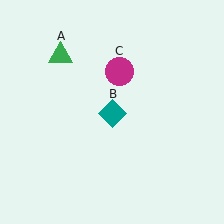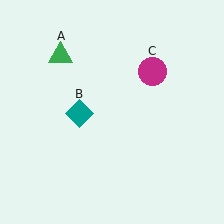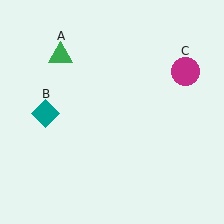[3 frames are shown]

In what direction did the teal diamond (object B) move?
The teal diamond (object B) moved left.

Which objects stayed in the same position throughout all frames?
Green triangle (object A) remained stationary.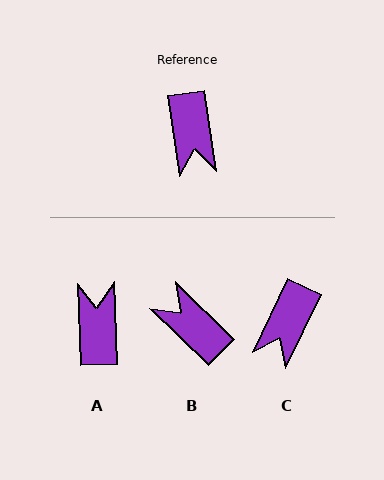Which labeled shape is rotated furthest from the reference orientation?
A, about 174 degrees away.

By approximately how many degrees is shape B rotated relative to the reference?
Approximately 142 degrees clockwise.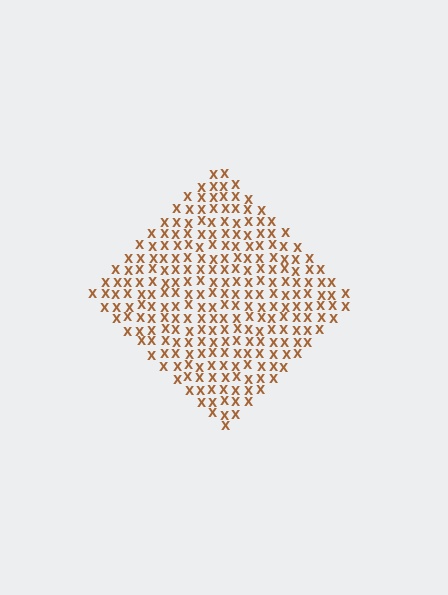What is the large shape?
The large shape is a diamond.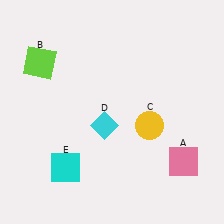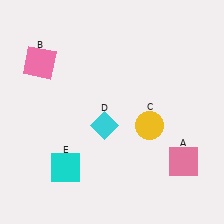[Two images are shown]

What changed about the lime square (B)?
In Image 1, B is lime. In Image 2, it changed to pink.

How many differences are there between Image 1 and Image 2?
There is 1 difference between the two images.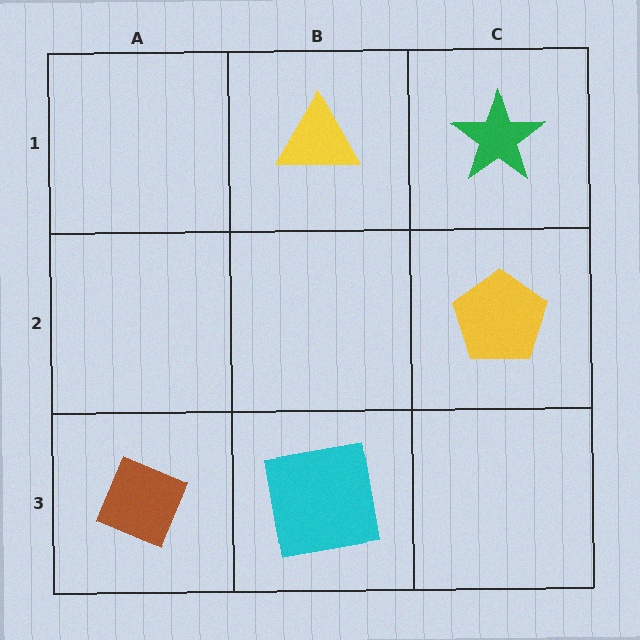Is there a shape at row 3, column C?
No, that cell is empty.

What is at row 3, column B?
A cyan square.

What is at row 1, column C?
A green star.